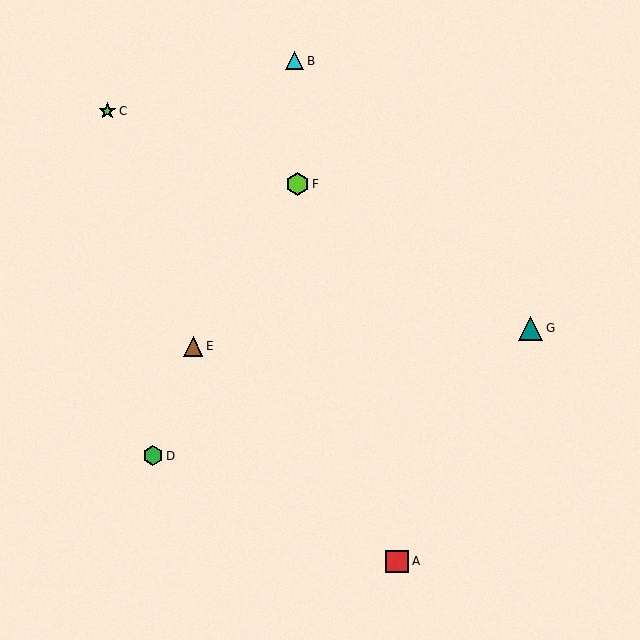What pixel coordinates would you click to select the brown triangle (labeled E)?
Click at (193, 346) to select the brown triangle E.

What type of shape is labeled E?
Shape E is a brown triangle.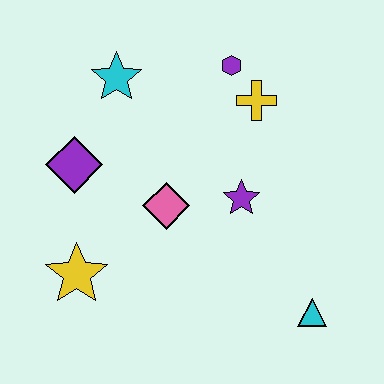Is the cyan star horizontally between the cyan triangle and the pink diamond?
No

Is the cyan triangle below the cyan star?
Yes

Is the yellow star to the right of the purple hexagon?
No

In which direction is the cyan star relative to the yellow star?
The cyan star is above the yellow star.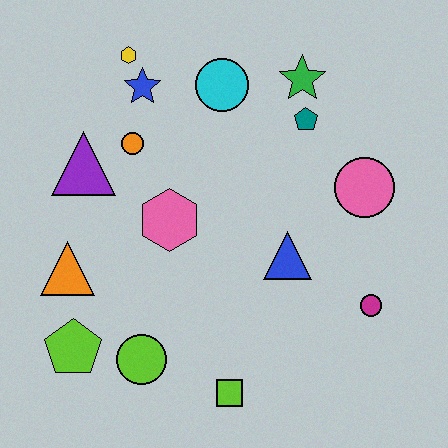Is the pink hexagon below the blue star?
Yes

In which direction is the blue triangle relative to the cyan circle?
The blue triangle is below the cyan circle.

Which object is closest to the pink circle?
The teal pentagon is closest to the pink circle.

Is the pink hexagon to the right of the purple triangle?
Yes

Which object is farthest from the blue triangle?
The yellow hexagon is farthest from the blue triangle.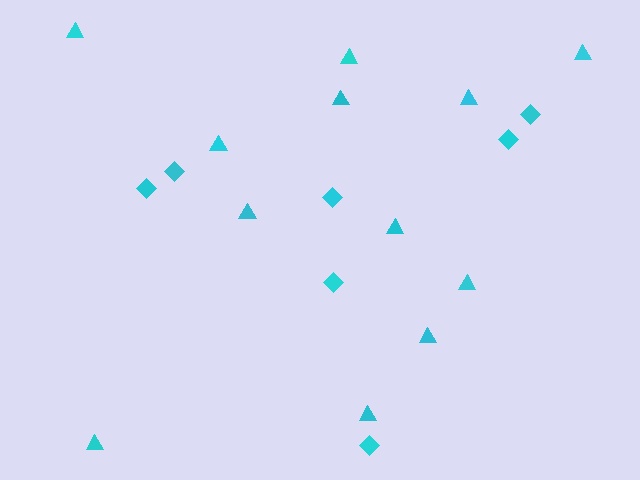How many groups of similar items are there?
There are 2 groups: one group of diamonds (7) and one group of triangles (12).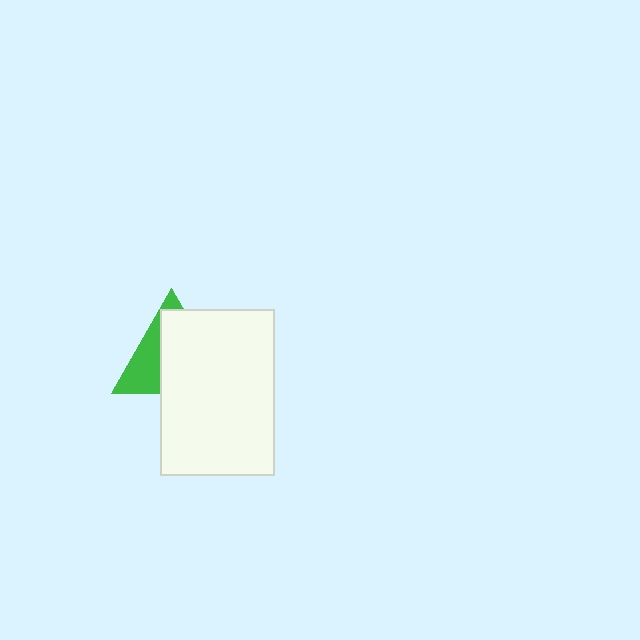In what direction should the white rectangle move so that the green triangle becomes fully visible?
The white rectangle should move toward the lower-right. That is the shortest direction to clear the overlap and leave the green triangle fully visible.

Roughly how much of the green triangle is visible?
A small part of it is visible (roughly 36%).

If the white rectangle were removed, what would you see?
You would see the complete green triangle.